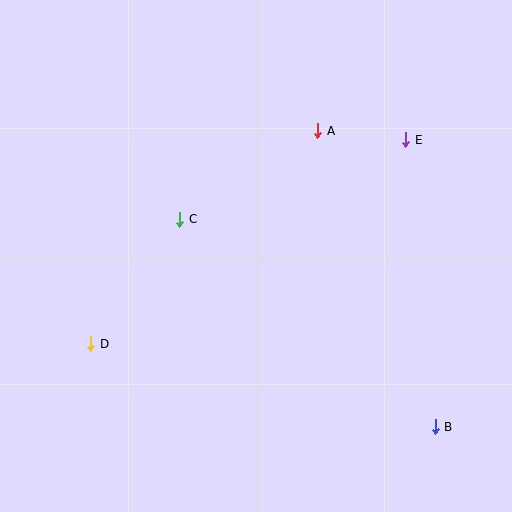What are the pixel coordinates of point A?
Point A is at (318, 131).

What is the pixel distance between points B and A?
The distance between B and A is 319 pixels.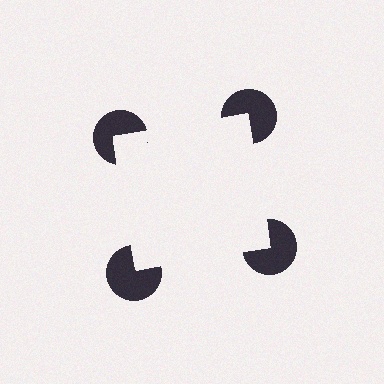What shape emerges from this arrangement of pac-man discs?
An illusory square — its edges are inferred from the aligned wedge cuts in the pac-man discs, not physically drawn.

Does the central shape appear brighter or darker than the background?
It typically appears slightly brighter than the background, even though no actual brightness change is drawn.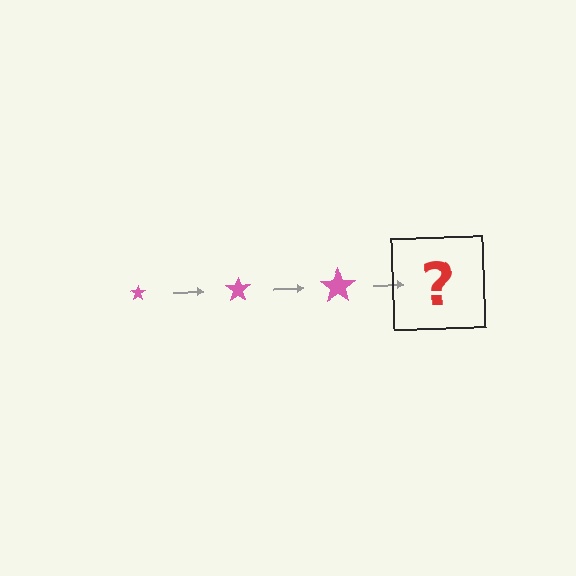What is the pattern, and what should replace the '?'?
The pattern is that the star gets progressively larger each step. The '?' should be a pink star, larger than the previous one.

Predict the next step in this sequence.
The next step is a pink star, larger than the previous one.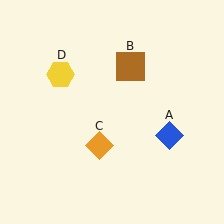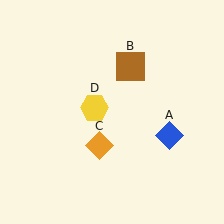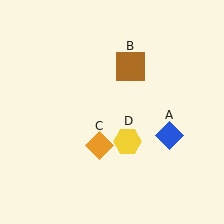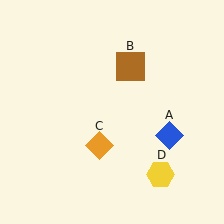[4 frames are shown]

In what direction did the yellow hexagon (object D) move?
The yellow hexagon (object D) moved down and to the right.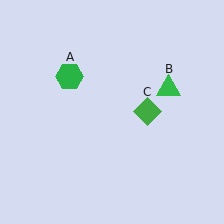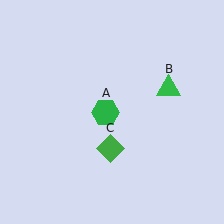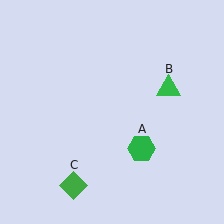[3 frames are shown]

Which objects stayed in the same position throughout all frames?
Green triangle (object B) remained stationary.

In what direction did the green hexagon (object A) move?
The green hexagon (object A) moved down and to the right.